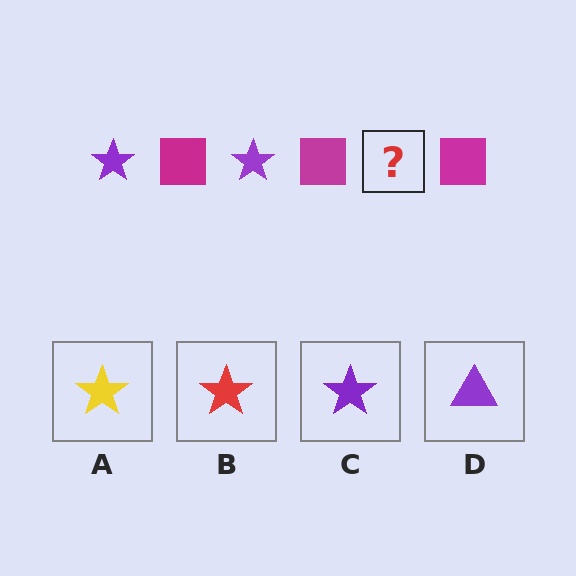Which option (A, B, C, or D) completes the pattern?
C.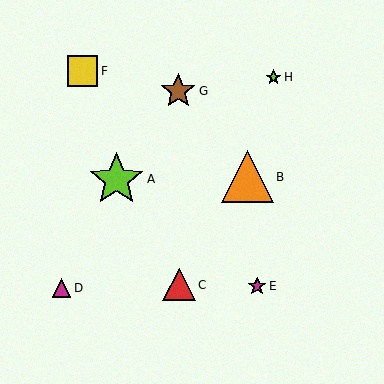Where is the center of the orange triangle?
The center of the orange triangle is at (247, 177).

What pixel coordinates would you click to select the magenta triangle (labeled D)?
Click at (62, 288) to select the magenta triangle D.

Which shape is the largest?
The lime star (labeled A) is the largest.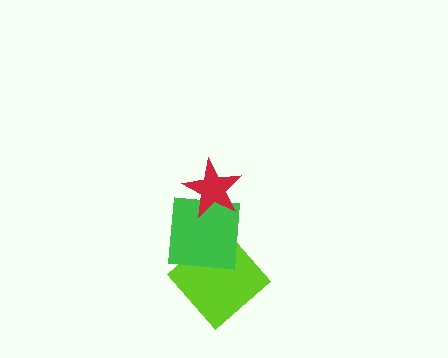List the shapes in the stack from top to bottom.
From top to bottom: the red star, the green square, the lime diamond.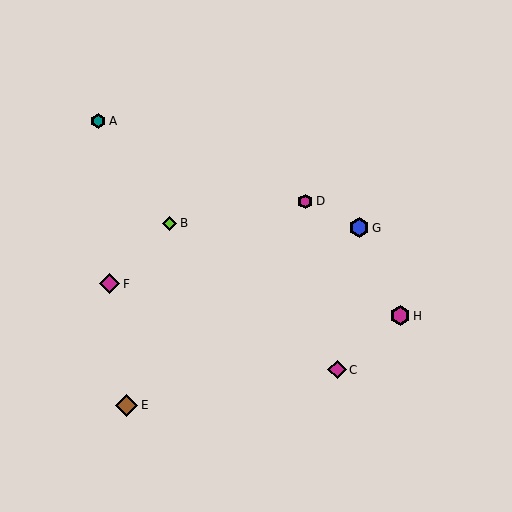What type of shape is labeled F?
Shape F is a magenta diamond.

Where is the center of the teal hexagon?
The center of the teal hexagon is at (98, 121).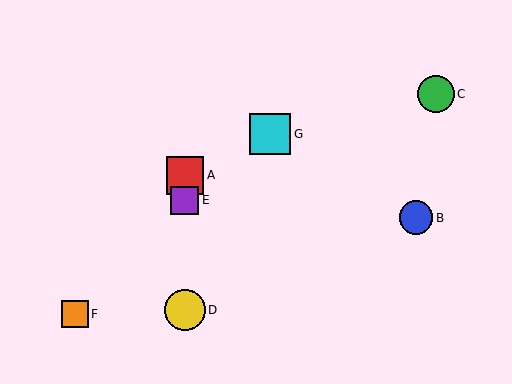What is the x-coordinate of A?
Object A is at x≈185.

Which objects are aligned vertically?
Objects A, D, E are aligned vertically.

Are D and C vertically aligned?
No, D is at x≈185 and C is at x≈436.